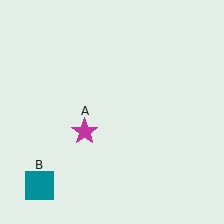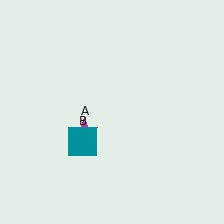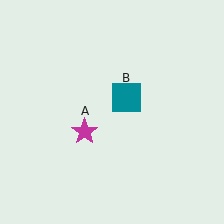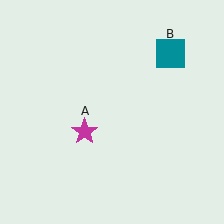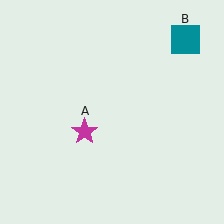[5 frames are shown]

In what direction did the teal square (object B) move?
The teal square (object B) moved up and to the right.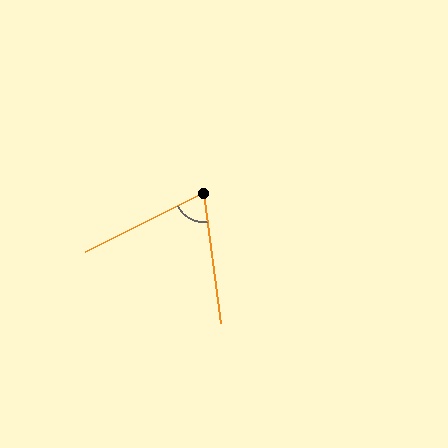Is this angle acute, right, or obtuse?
It is acute.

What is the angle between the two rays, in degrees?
Approximately 71 degrees.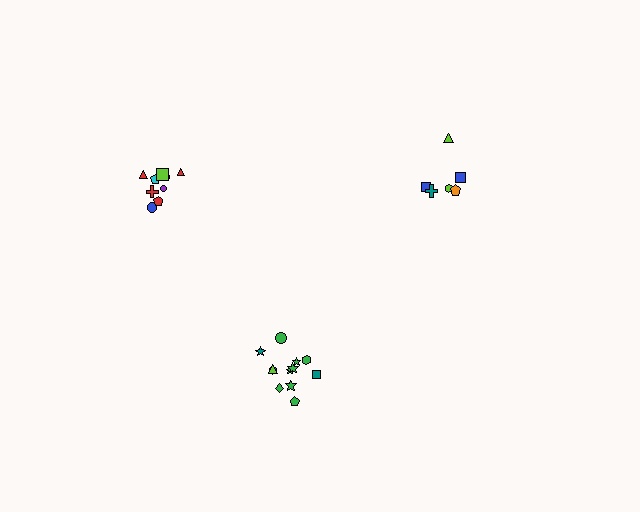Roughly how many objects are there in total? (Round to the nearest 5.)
Roughly 30 objects in total.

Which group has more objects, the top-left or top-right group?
The top-left group.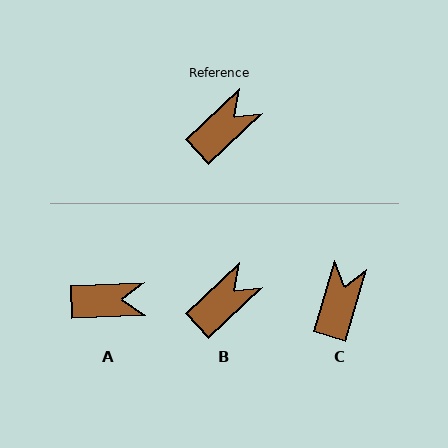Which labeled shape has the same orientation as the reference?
B.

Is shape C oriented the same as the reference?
No, it is off by about 31 degrees.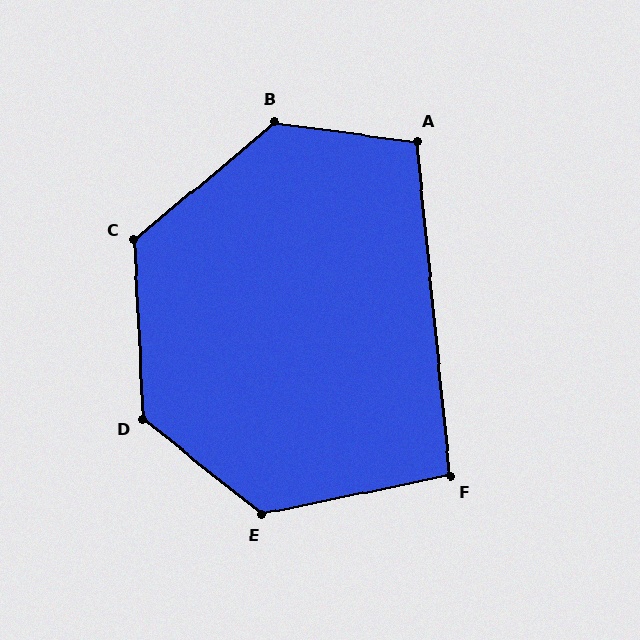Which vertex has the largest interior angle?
B, at approximately 132 degrees.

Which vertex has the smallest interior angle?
F, at approximately 96 degrees.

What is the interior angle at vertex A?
Approximately 104 degrees (obtuse).